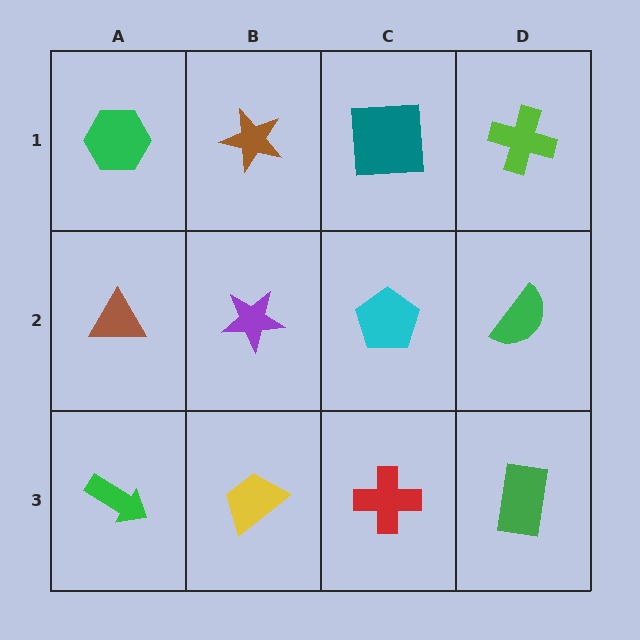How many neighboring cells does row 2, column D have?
3.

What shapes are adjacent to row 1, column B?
A purple star (row 2, column B), a green hexagon (row 1, column A), a teal square (row 1, column C).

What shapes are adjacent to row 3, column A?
A brown triangle (row 2, column A), a yellow trapezoid (row 3, column B).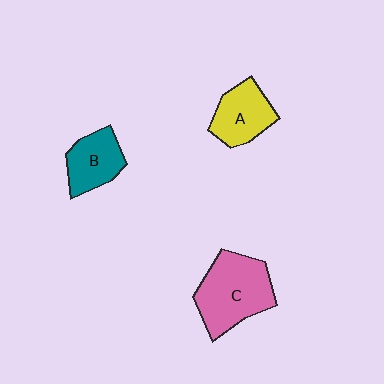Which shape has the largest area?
Shape C (pink).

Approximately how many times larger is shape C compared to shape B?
Approximately 1.7 times.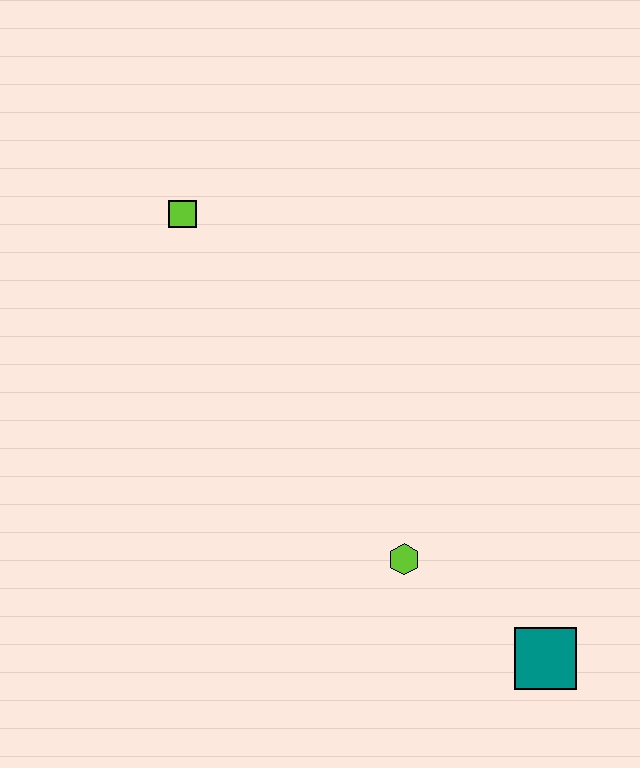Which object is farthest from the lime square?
The teal square is farthest from the lime square.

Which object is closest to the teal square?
The lime hexagon is closest to the teal square.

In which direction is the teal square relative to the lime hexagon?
The teal square is to the right of the lime hexagon.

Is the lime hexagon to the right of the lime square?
Yes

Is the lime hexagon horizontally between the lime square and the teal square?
Yes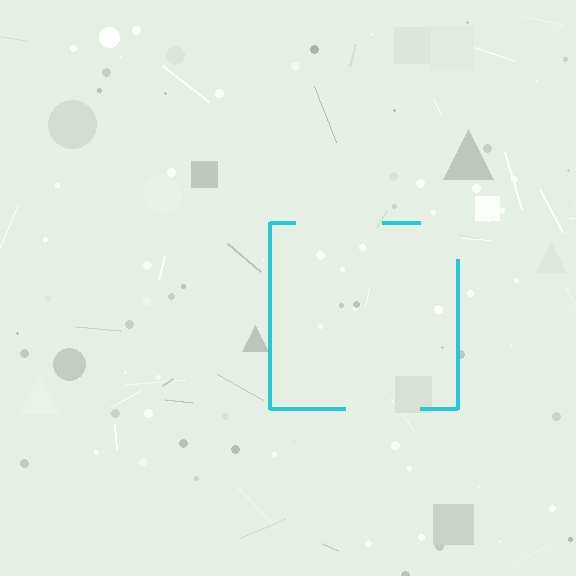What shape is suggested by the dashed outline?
The dashed outline suggests a square.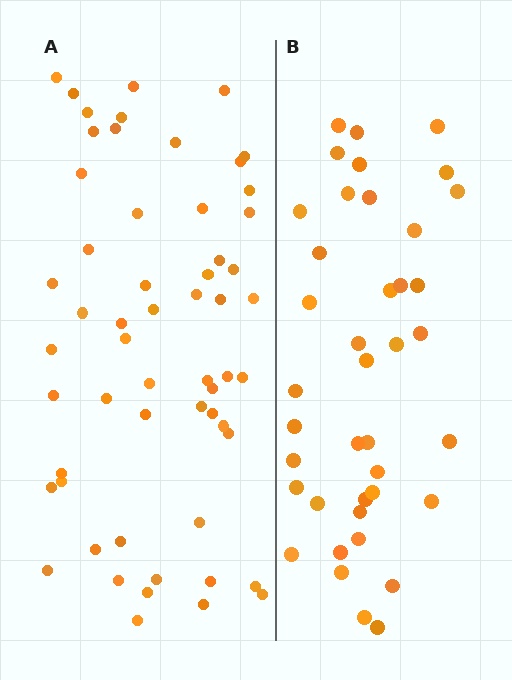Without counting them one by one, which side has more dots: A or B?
Region A (the left region) has more dots.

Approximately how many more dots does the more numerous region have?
Region A has approximately 15 more dots than region B.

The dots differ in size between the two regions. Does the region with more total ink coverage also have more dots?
No. Region B has more total ink coverage because its dots are larger, but region A actually contains more individual dots. Total area can be misleading — the number of items is what matters here.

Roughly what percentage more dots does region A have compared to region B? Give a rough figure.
About 40% more.